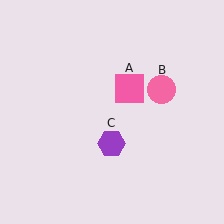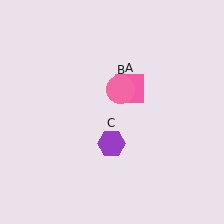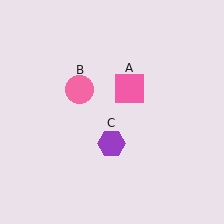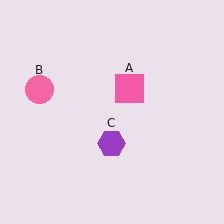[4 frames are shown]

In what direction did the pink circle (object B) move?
The pink circle (object B) moved left.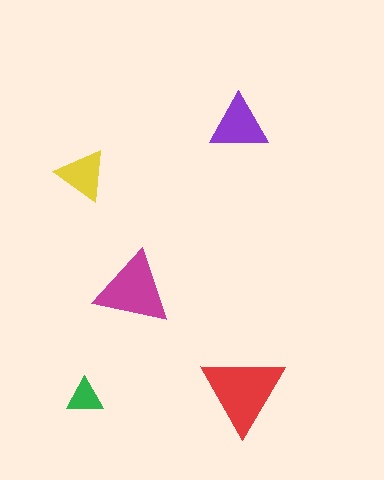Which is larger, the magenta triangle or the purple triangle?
The magenta one.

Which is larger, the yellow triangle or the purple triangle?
The purple one.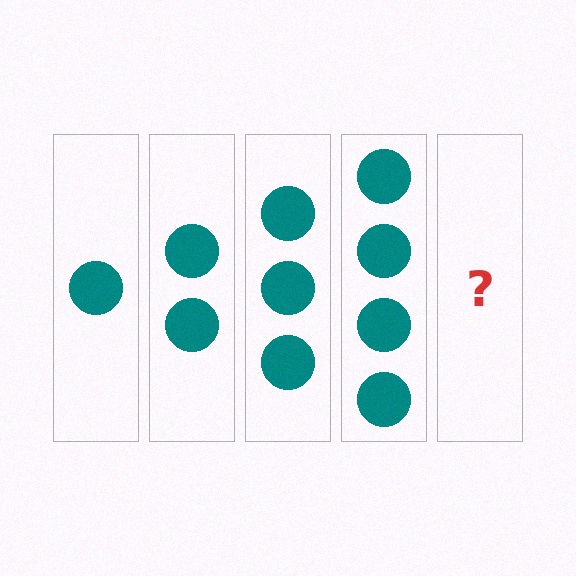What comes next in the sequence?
The next element should be 5 circles.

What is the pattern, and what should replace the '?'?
The pattern is that each step adds one more circle. The '?' should be 5 circles.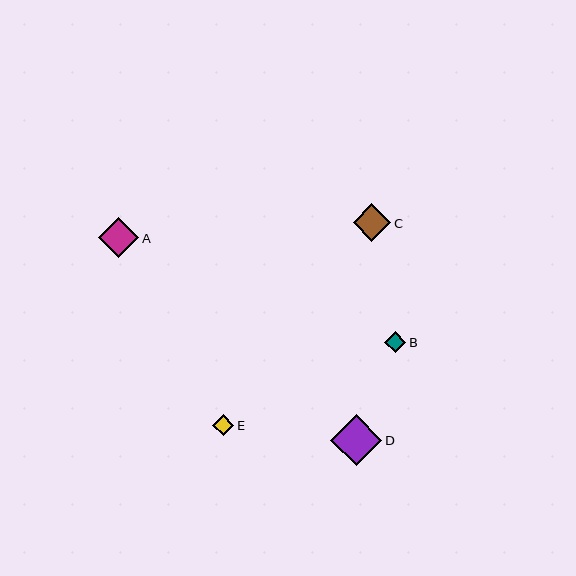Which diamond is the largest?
Diamond D is the largest with a size of approximately 51 pixels.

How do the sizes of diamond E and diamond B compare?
Diamond E and diamond B are approximately the same size.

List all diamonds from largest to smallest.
From largest to smallest: D, A, C, E, B.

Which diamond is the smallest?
Diamond B is the smallest with a size of approximately 21 pixels.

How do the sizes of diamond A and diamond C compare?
Diamond A and diamond C are approximately the same size.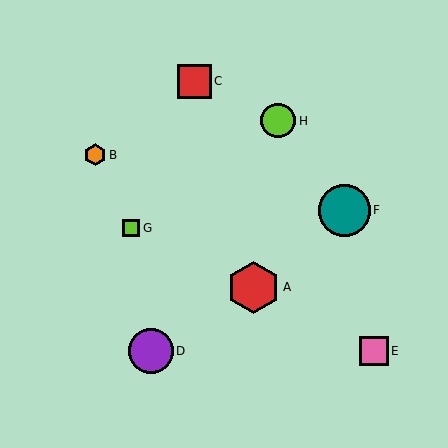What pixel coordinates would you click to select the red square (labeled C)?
Click at (195, 81) to select the red square C.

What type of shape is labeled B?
Shape B is an orange hexagon.